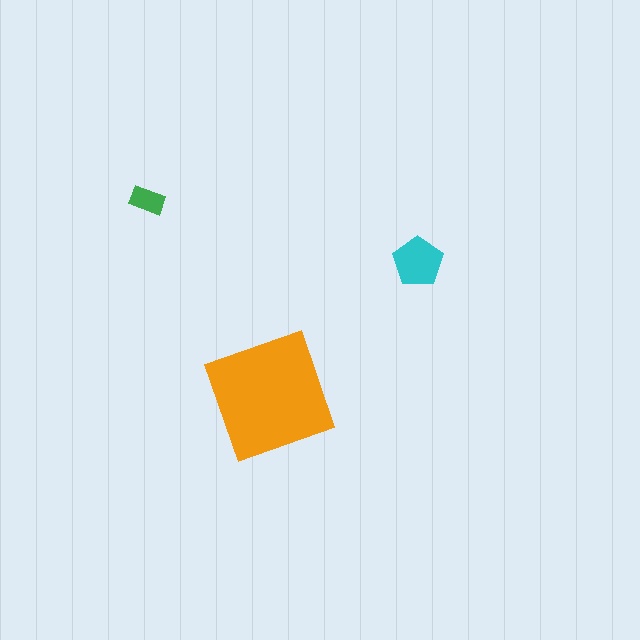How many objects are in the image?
There are 3 objects in the image.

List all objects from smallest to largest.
The green rectangle, the cyan pentagon, the orange square.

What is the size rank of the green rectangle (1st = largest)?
3rd.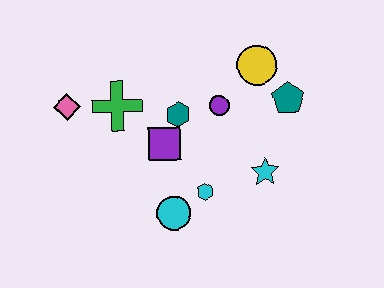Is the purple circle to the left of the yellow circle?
Yes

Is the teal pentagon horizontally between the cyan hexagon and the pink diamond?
No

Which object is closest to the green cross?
The pink diamond is closest to the green cross.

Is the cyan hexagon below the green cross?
Yes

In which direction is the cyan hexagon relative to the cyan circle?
The cyan hexagon is to the right of the cyan circle.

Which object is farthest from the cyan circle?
The yellow circle is farthest from the cyan circle.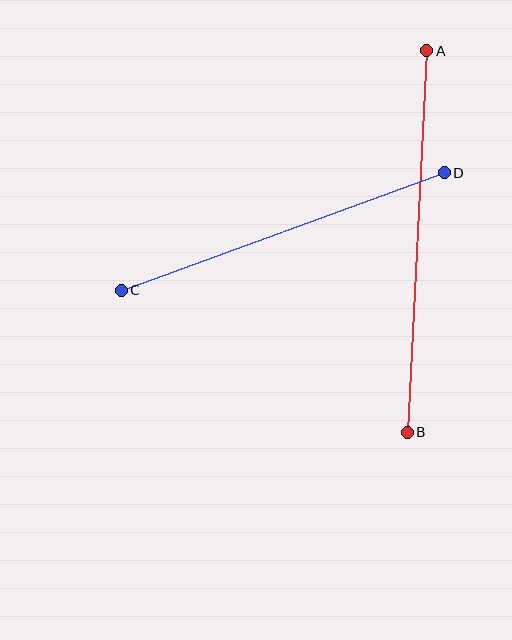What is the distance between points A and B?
The distance is approximately 382 pixels.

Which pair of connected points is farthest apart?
Points A and B are farthest apart.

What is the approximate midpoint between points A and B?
The midpoint is at approximately (417, 242) pixels.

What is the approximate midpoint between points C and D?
The midpoint is at approximately (283, 231) pixels.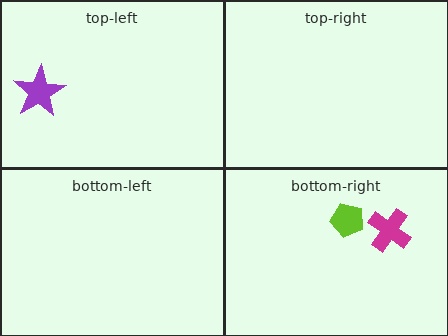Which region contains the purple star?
The top-left region.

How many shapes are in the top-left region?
1.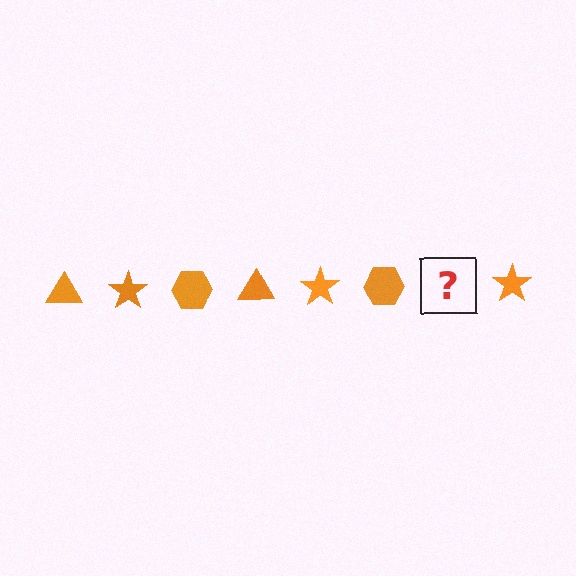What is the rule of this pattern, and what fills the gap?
The rule is that the pattern cycles through triangle, star, hexagon shapes in orange. The gap should be filled with an orange triangle.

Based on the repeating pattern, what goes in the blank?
The blank should be an orange triangle.